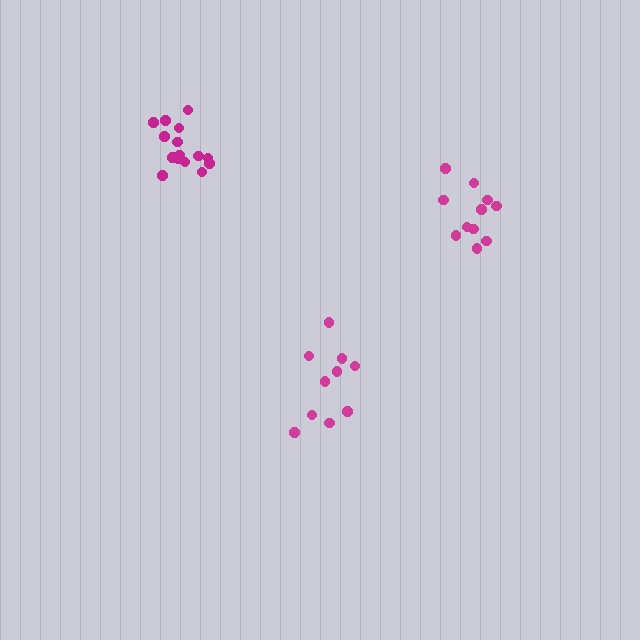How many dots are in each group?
Group 1: 10 dots, Group 2: 15 dots, Group 3: 11 dots (36 total).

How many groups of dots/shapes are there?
There are 3 groups.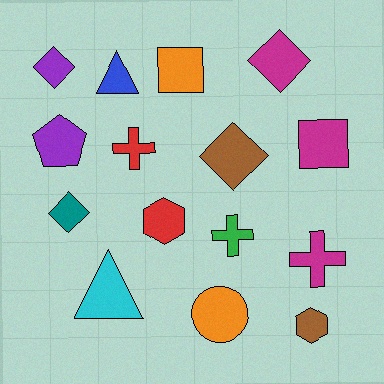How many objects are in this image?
There are 15 objects.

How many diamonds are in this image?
There are 4 diamonds.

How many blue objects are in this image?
There is 1 blue object.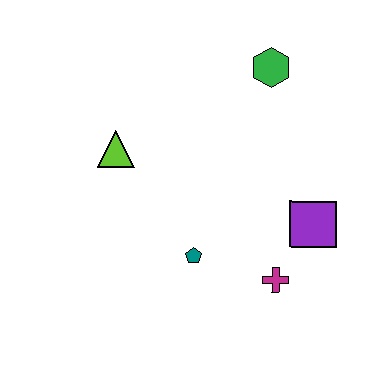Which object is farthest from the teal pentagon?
The green hexagon is farthest from the teal pentagon.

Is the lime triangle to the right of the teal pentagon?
No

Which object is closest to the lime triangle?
The teal pentagon is closest to the lime triangle.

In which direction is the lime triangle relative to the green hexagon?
The lime triangle is to the left of the green hexagon.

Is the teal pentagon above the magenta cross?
Yes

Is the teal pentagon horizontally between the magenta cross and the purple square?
No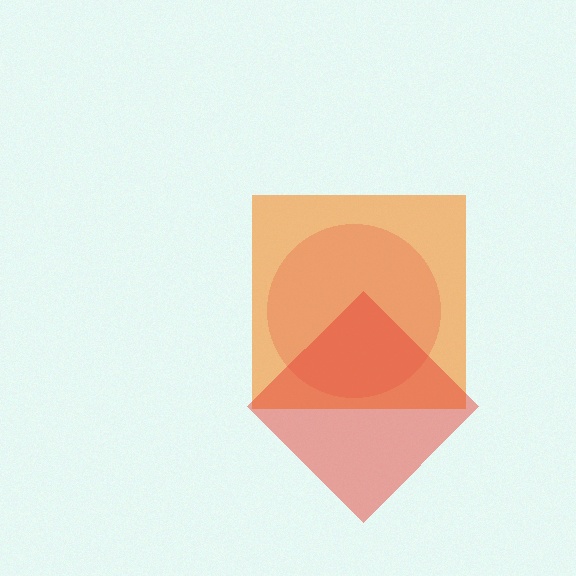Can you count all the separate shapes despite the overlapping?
Yes, there are 3 separate shapes.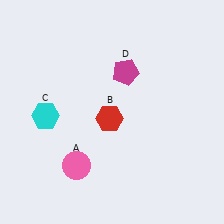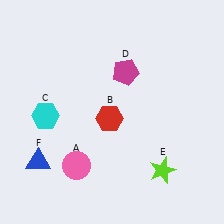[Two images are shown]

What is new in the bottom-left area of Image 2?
A blue triangle (F) was added in the bottom-left area of Image 2.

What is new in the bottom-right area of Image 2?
A lime star (E) was added in the bottom-right area of Image 2.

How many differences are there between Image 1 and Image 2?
There are 2 differences between the two images.